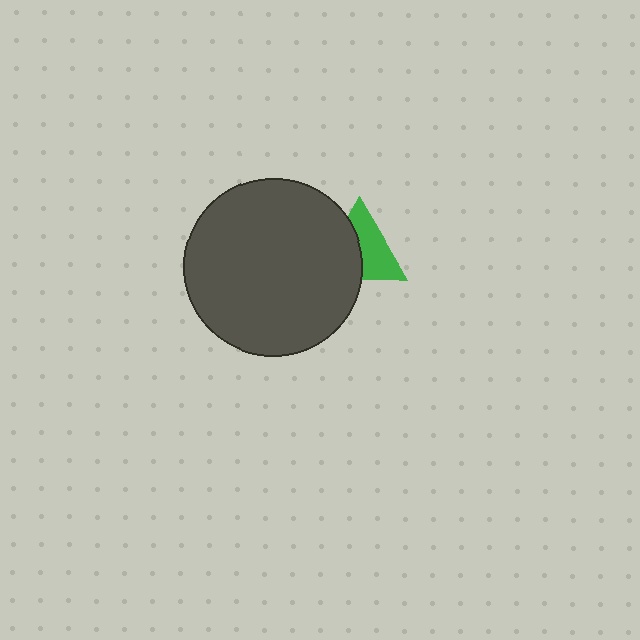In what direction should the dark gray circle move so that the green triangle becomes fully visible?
The dark gray circle should move left. That is the shortest direction to clear the overlap and leave the green triangle fully visible.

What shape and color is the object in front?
The object in front is a dark gray circle.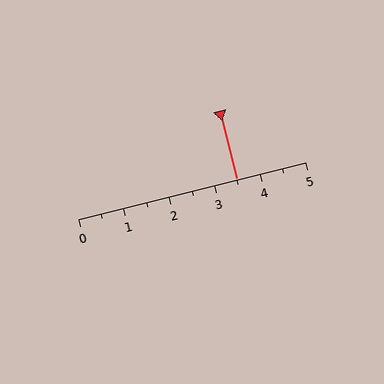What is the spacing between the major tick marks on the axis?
The major ticks are spaced 1 apart.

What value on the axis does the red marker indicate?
The marker indicates approximately 3.5.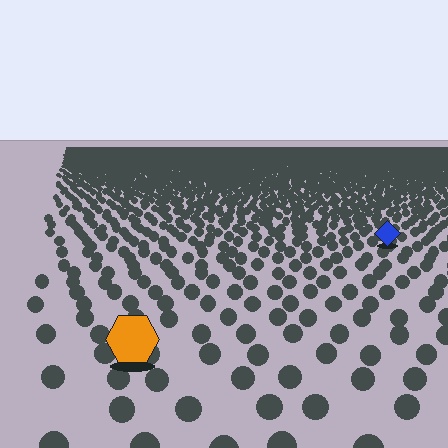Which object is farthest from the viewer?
The blue diamond is farthest from the viewer. It appears smaller and the ground texture around it is denser.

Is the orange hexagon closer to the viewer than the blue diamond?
Yes. The orange hexagon is closer — you can tell from the texture gradient: the ground texture is coarser near it.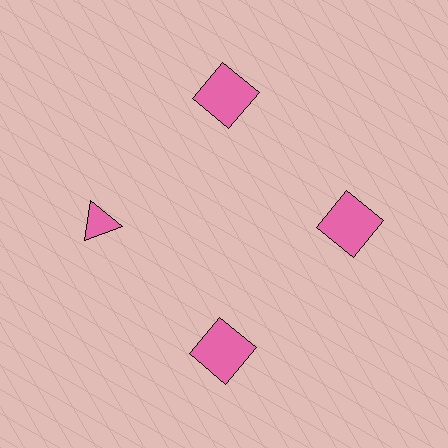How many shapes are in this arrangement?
There are 4 shapes arranged in a ring pattern.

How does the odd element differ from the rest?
It has a different shape: triangle instead of square.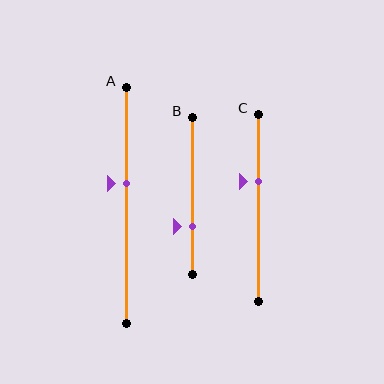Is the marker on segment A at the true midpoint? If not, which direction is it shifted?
No, the marker on segment A is shifted upward by about 9% of the segment length.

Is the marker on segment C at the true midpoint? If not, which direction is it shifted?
No, the marker on segment C is shifted upward by about 15% of the segment length.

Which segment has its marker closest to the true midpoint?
Segment A has its marker closest to the true midpoint.